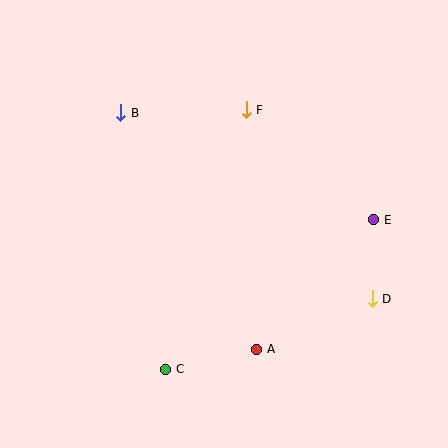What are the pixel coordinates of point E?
Point E is at (374, 220).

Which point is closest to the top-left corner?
Point B is closest to the top-left corner.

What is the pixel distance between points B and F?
The distance between B and F is 126 pixels.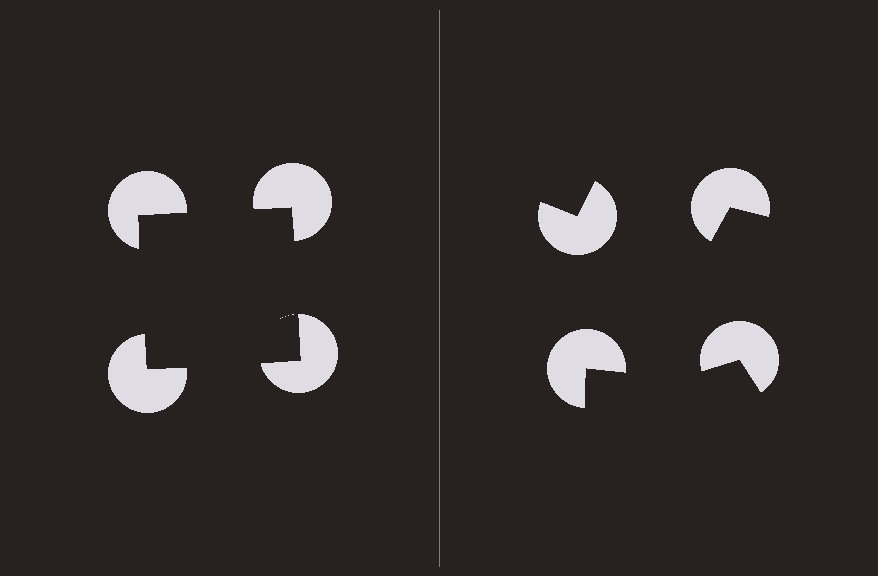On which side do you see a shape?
An illusory square appears on the left side. On the right side the wedge cuts are rotated, so no coherent shape forms.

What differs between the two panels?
The pac-man discs are positioned identically on both sides; only the wedge orientations differ. On the left they align to a square; on the right they are misaligned.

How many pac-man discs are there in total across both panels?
8 — 4 on each side.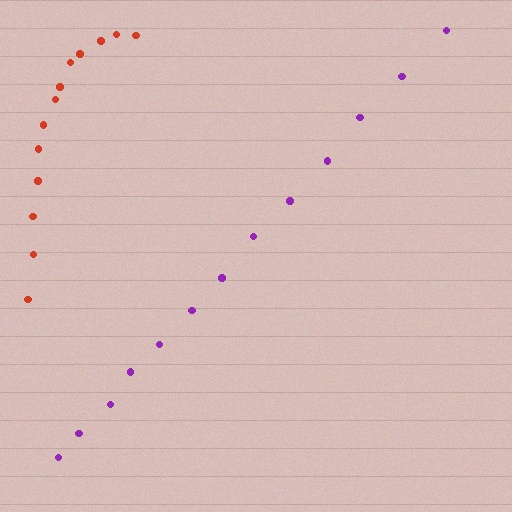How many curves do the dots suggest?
There are 2 distinct paths.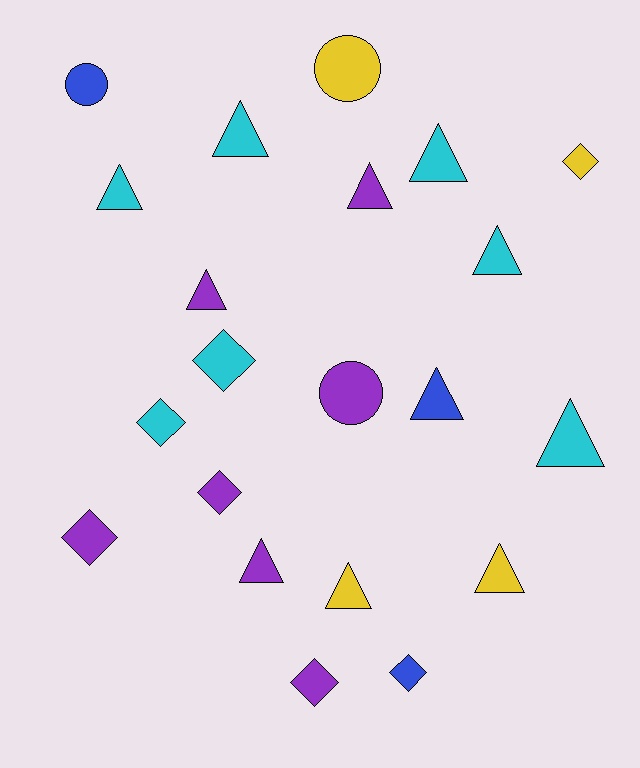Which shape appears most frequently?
Triangle, with 11 objects.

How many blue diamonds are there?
There is 1 blue diamond.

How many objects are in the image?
There are 21 objects.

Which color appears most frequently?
Cyan, with 7 objects.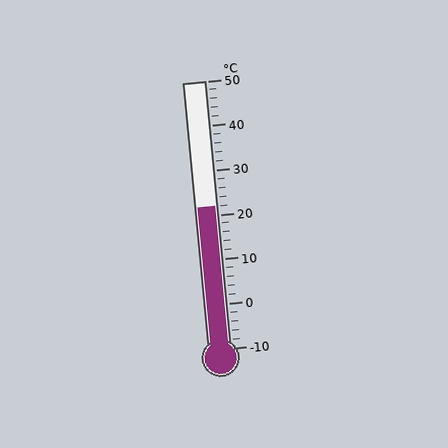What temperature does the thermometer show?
The thermometer shows approximately 22°C.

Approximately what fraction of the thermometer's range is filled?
The thermometer is filled to approximately 55% of its range.